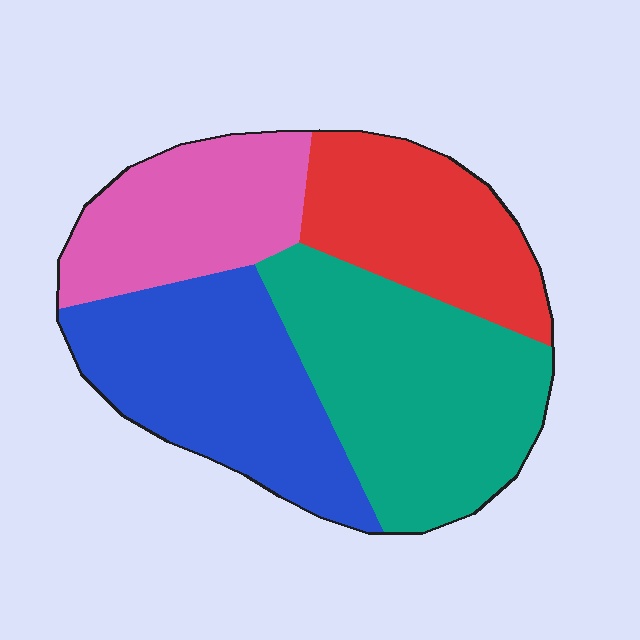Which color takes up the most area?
Teal, at roughly 35%.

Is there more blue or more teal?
Teal.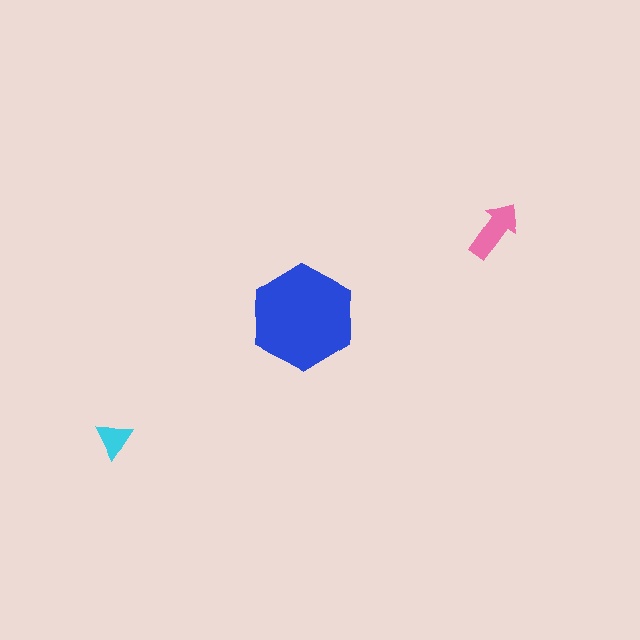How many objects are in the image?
There are 3 objects in the image.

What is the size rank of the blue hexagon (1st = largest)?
1st.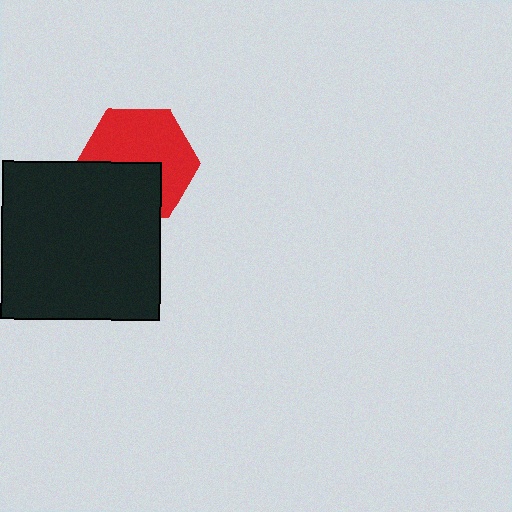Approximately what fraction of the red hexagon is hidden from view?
Roughly 39% of the red hexagon is hidden behind the black square.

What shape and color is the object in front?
The object in front is a black square.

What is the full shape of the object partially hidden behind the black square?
The partially hidden object is a red hexagon.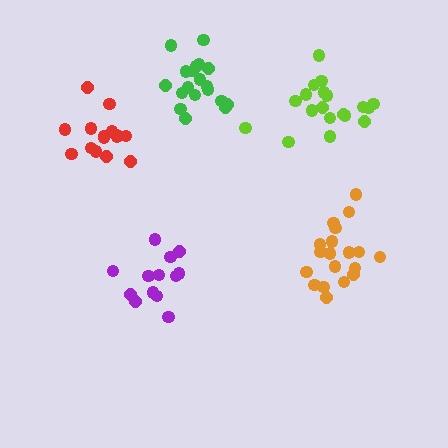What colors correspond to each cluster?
The clusters are colored: green, purple, lime, orange, red.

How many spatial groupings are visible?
There are 5 spatial groupings.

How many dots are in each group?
Group 1: 19 dots, Group 2: 13 dots, Group 3: 19 dots, Group 4: 19 dots, Group 5: 15 dots (85 total).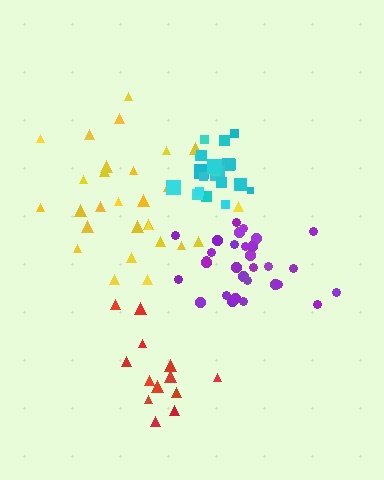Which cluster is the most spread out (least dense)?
Yellow.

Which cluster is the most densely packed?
Purple.